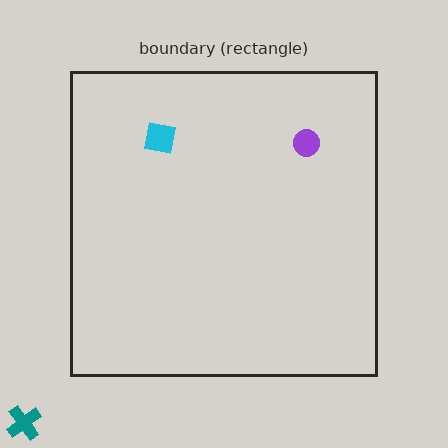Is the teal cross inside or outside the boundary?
Outside.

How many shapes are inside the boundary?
2 inside, 1 outside.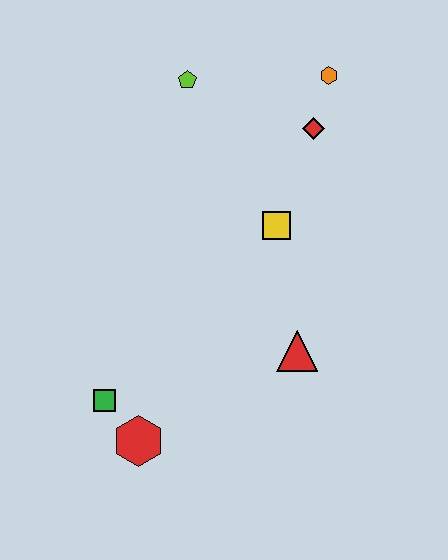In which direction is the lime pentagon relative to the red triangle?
The lime pentagon is above the red triangle.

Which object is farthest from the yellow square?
The red hexagon is farthest from the yellow square.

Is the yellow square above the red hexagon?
Yes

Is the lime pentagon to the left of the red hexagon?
No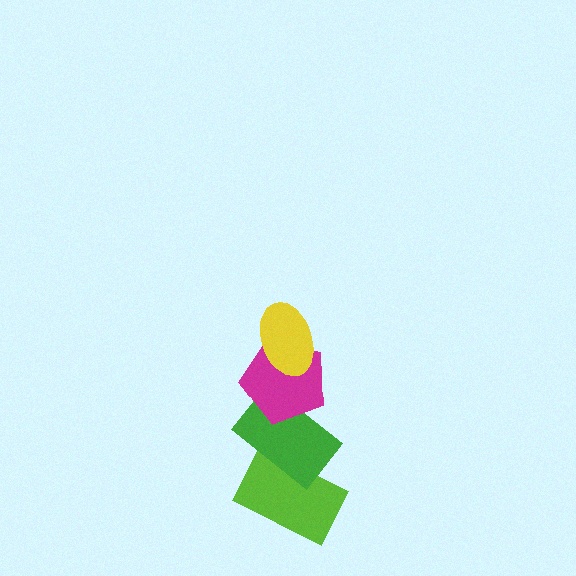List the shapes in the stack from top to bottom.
From top to bottom: the yellow ellipse, the magenta pentagon, the green rectangle, the lime rectangle.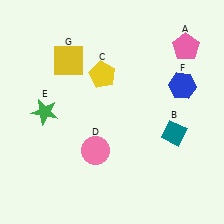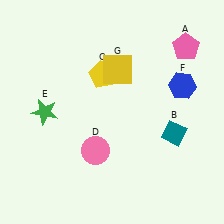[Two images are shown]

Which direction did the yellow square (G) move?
The yellow square (G) moved right.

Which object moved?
The yellow square (G) moved right.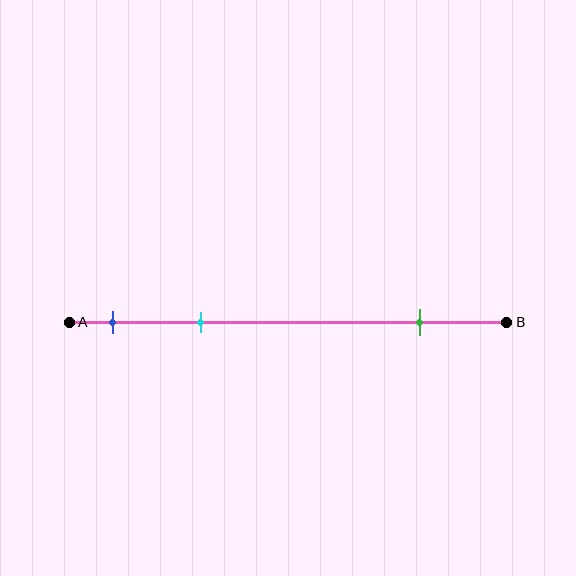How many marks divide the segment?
There are 3 marks dividing the segment.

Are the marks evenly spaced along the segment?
No, the marks are not evenly spaced.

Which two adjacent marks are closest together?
The blue and cyan marks are the closest adjacent pair.